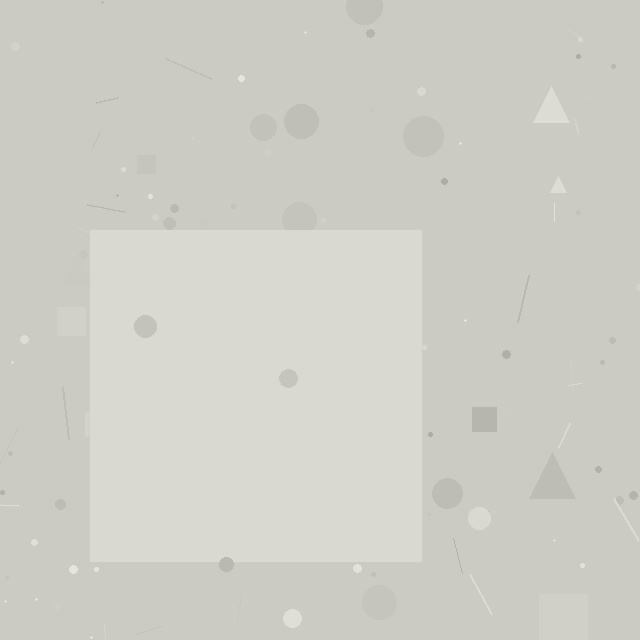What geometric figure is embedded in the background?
A square is embedded in the background.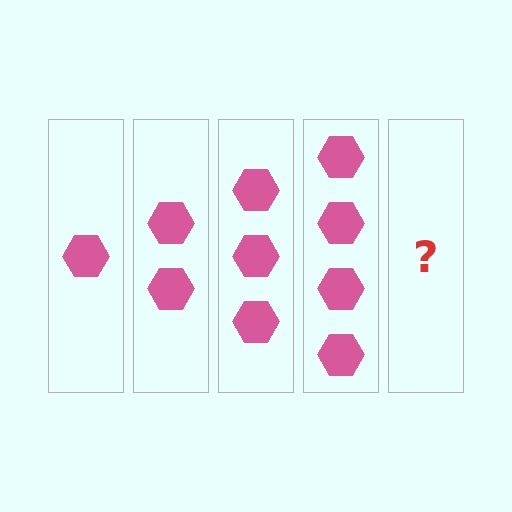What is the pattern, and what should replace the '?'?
The pattern is that each step adds one more hexagon. The '?' should be 5 hexagons.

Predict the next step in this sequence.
The next step is 5 hexagons.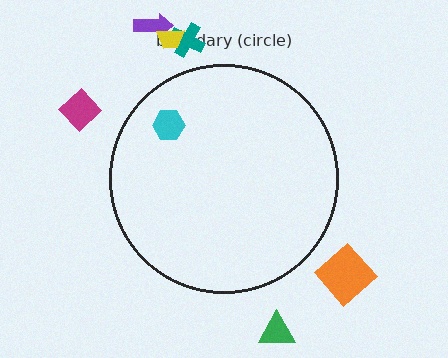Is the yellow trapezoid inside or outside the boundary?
Outside.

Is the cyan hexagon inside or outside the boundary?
Inside.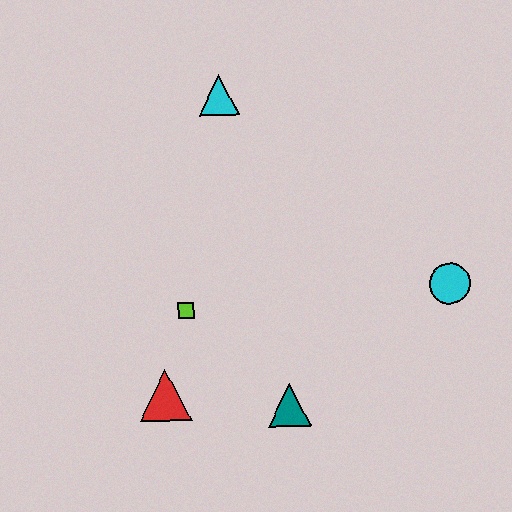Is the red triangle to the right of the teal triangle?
No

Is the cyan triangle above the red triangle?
Yes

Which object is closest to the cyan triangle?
The lime square is closest to the cyan triangle.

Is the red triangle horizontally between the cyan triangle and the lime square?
No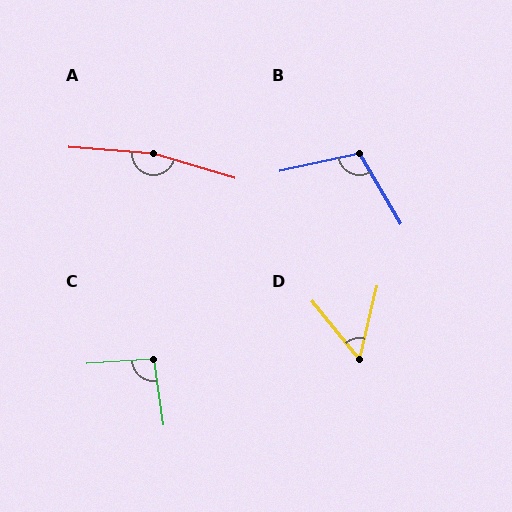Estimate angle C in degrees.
Approximately 94 degrees.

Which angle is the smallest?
D, at approximately 52 degrees.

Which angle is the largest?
A, at approximately 167 degrees.